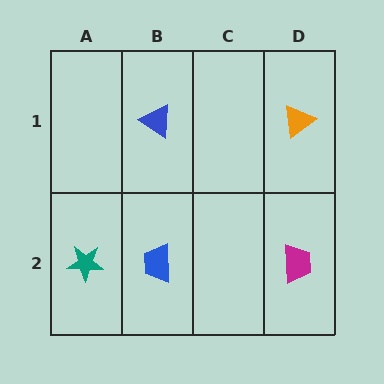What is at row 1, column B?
A blue triangle.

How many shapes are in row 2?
3 shapes.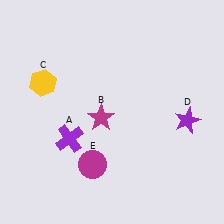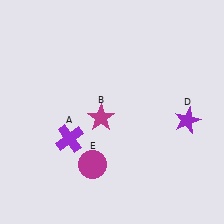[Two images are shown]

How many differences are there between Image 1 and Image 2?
There is 1 difference between the two images.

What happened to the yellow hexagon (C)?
The yellow hexagon (C) was removed in Image 2. It was in the top-left area of Image 1.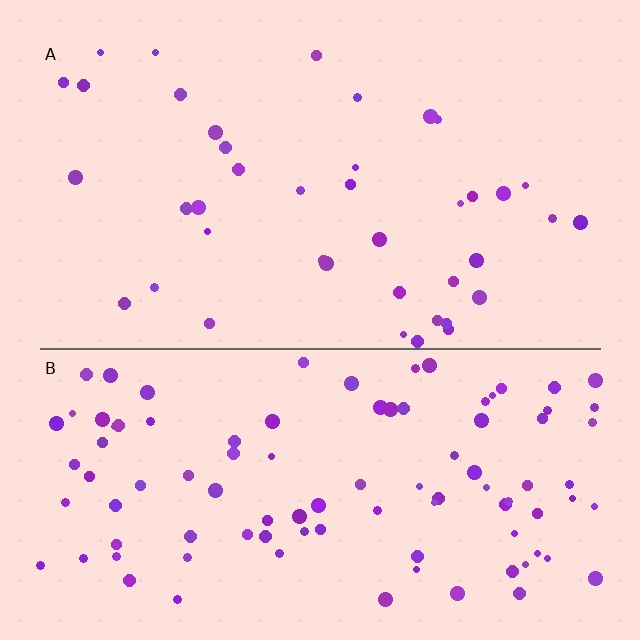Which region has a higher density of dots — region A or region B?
B (the bottom).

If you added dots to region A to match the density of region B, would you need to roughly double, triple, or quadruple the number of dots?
Approximately double.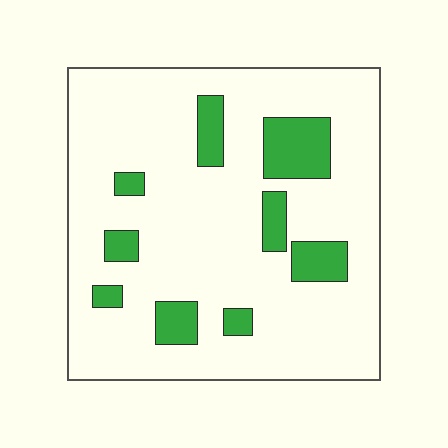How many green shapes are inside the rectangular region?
9.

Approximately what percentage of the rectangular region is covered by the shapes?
Approximately 15%.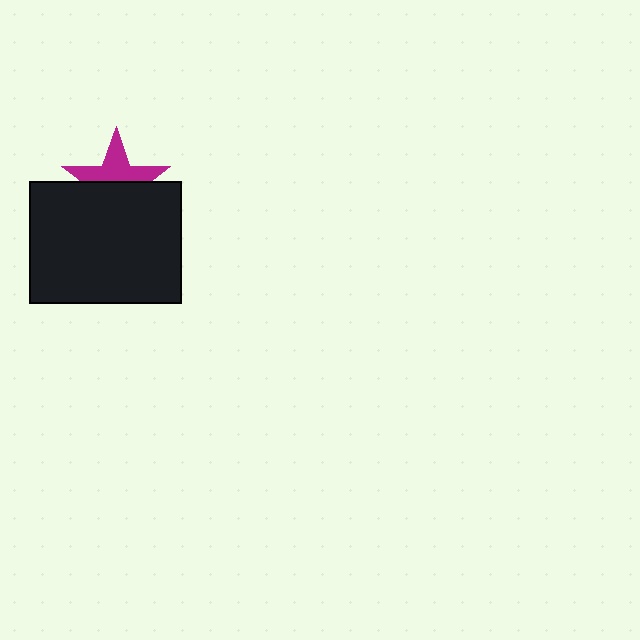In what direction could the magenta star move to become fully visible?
The magenta star could move up. That would shift it out from behind the black rectangle entirely.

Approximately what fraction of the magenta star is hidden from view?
Roughly 50% of the magenta star is hidden behind the black rectangle.